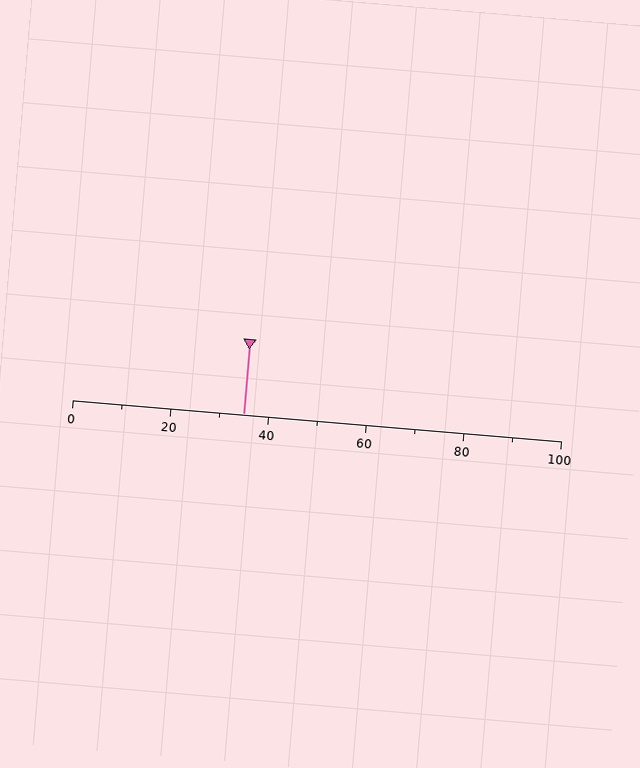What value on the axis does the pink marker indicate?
The marker indicates approximately 35.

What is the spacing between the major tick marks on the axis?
The major ticks are spaced 20 apart.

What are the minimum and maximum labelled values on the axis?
The axis runs from 0 to 100.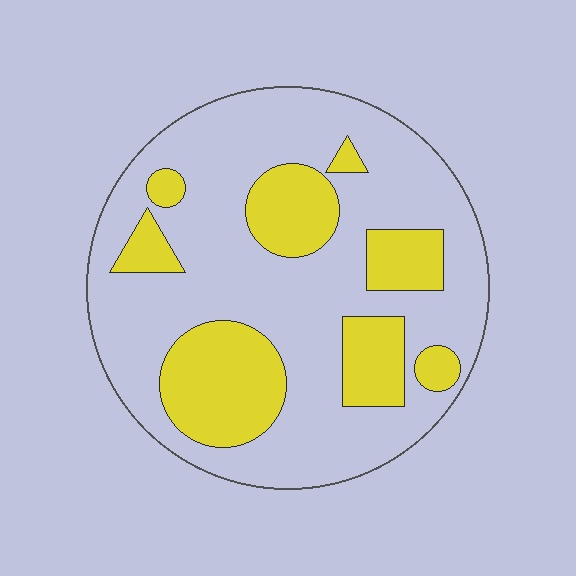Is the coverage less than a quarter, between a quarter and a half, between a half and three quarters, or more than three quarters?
Between a quarter and a half.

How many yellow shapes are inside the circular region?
8.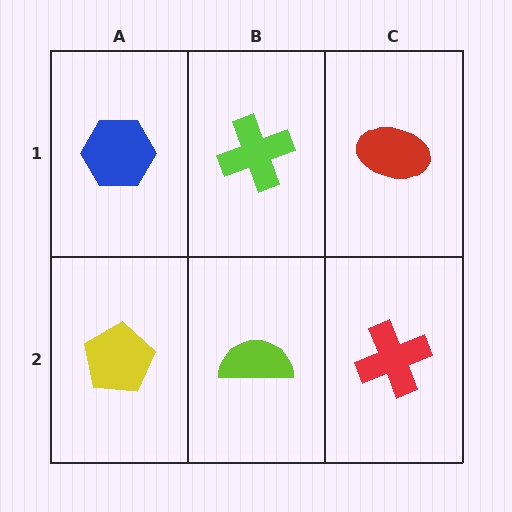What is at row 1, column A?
A blue hexagon.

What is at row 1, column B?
A lime cross.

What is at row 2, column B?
A lime semicircle.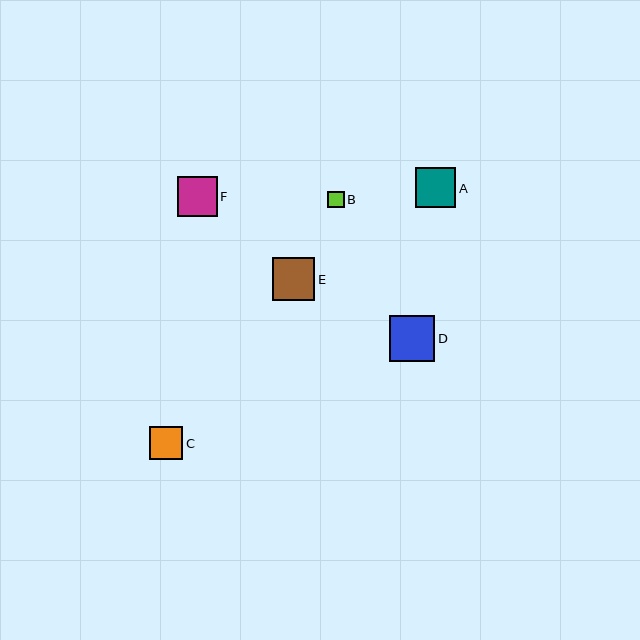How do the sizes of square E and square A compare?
Square E and square A are approximately the same size.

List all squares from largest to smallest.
From largest to smallest: D, E, A, F, C, B.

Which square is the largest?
Square D is the largest with a size of approximately 45 pixels.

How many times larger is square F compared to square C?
Square F is approximately 1.2 times the size of square C.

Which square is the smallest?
Square B is the smallest with a size of approximately 16 pixels.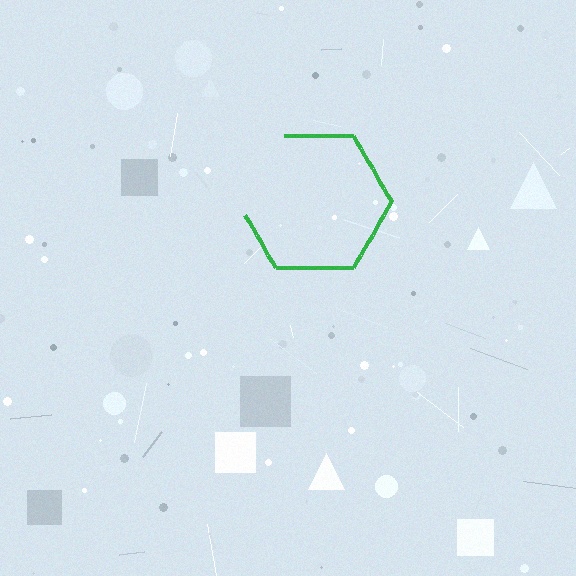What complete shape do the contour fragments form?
The contour fragments form a hexagon.